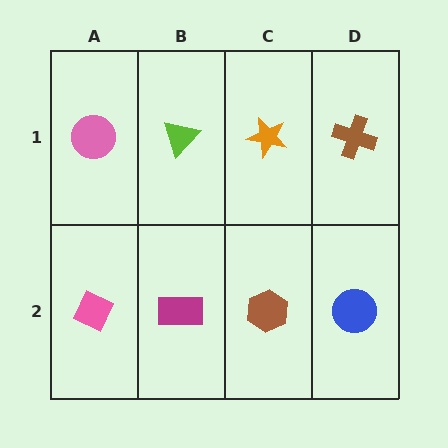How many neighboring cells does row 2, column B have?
3.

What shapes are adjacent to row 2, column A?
A pink circle (row 1, column A), a magenta rectangle (row 2, column B).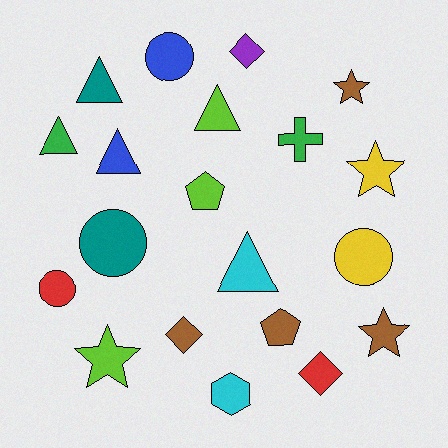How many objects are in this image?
There are 20 objects.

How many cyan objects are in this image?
There are 2 cyan objects.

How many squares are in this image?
There are no squares.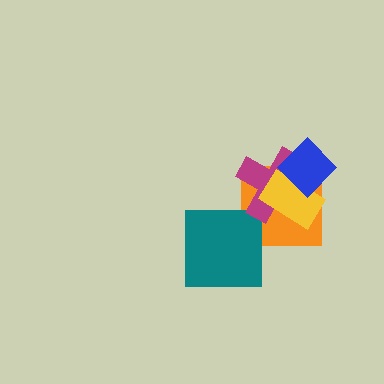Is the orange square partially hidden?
Yes, it is partially covered by another shape.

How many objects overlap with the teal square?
0 objects overlap with the teal square.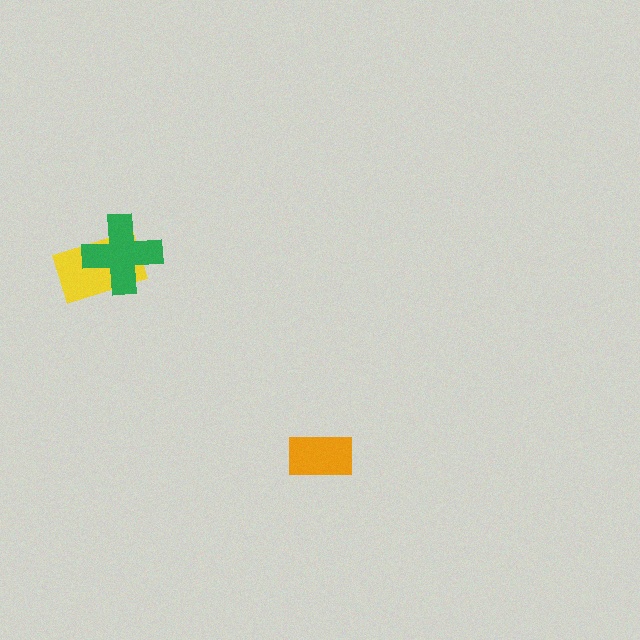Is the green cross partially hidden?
No, no other shape covers it.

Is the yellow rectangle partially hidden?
Yes, it is partially covered by another shape.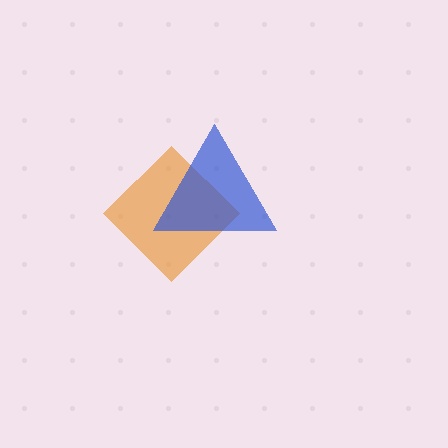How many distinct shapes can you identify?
There are 2 distinct shapes: an orange diamond, a blue triangle.